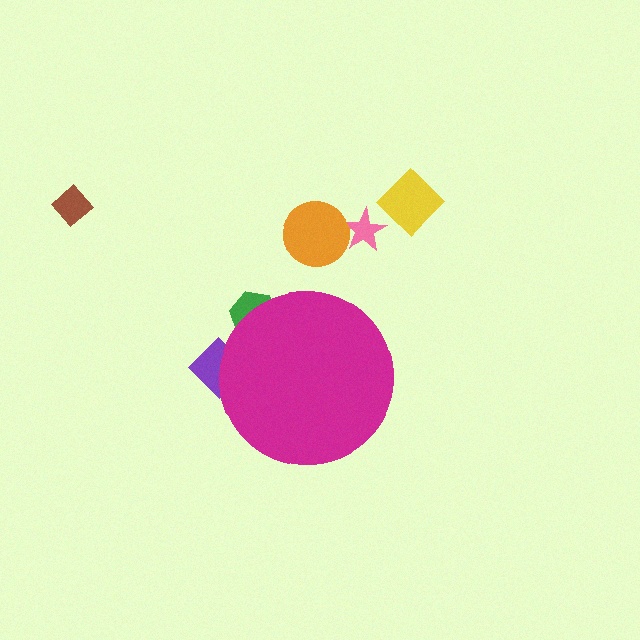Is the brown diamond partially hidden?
No, the brown diamond is fully visible.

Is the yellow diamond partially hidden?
No, the yellow diamond is fully visible.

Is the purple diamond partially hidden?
Yes, the purple diamond is partially hidden behind the magenta circle.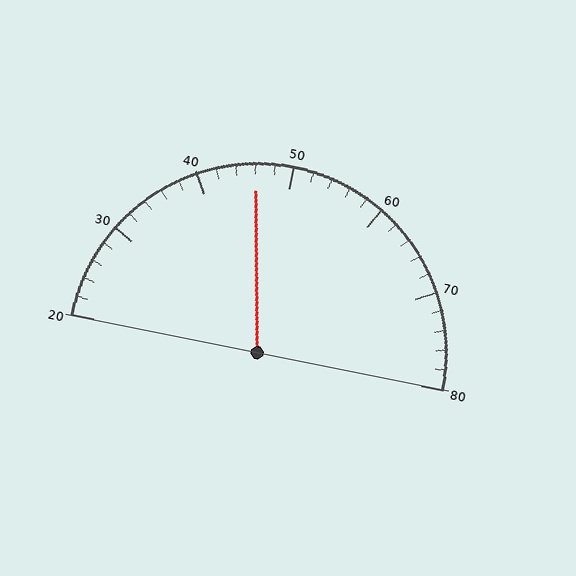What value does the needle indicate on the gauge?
The needle indicates approximately 46.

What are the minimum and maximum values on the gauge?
The gauge ranges from 20 to 80.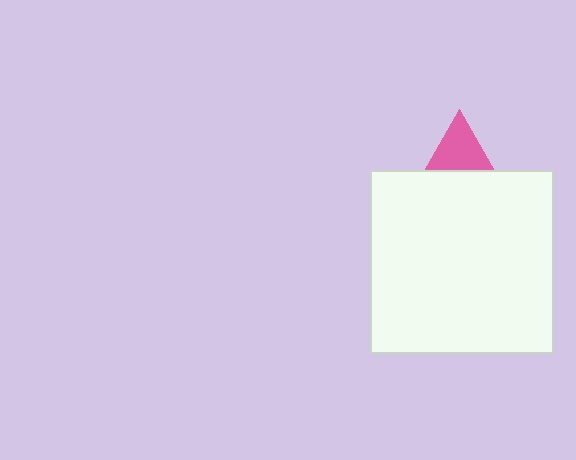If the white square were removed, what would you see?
You would see the complete pink triangle.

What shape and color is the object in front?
The object in front is a white square.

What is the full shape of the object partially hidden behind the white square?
The partially hidden object is a pink triangle.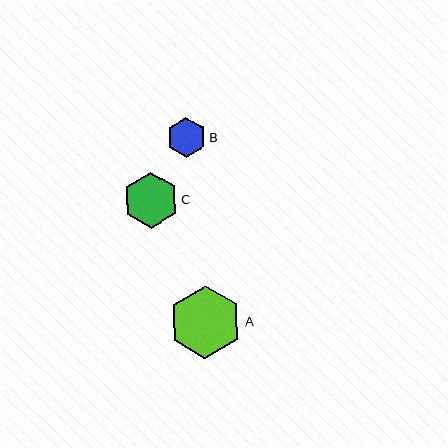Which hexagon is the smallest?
Hexagon B is the smallest with a size of approximately 39 pixels.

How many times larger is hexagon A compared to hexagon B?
Hexagon A is approximately 1.9 times the size of hexagon B.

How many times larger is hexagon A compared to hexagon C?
Hexagon A is approximately 1.3 times the size of hexagon C.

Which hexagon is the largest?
Hexagon A is the largest with a size of approximately 73 pixels.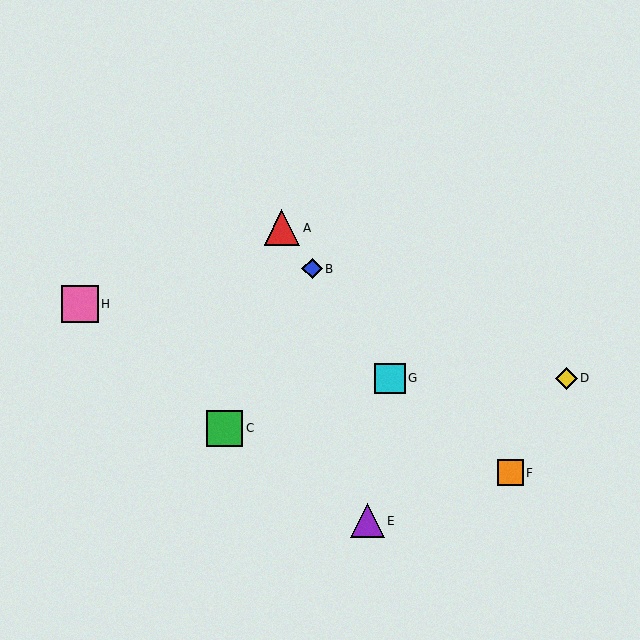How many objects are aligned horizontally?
2 objects (D, G) are aligned horizontally.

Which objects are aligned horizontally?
Objects D, G are aligned horizontally.